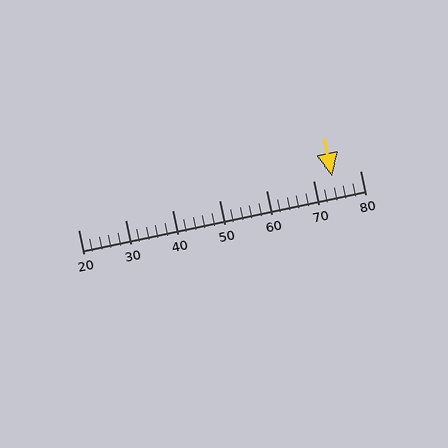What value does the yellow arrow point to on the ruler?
The yellow arrow points to approximately 74.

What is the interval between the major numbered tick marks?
The major tick marks are spaced 10 units apart.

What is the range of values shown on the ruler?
The ruler shows values from 20 to 80.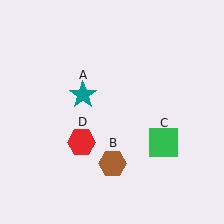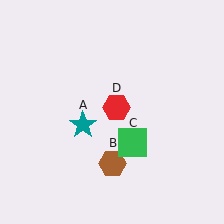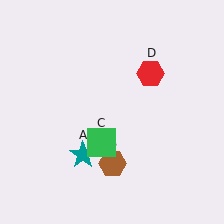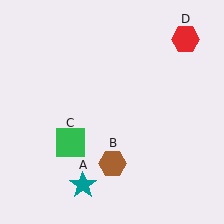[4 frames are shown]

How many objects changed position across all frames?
3 objects changed position: teal star (object A), green square (object C), red hexagon (object D).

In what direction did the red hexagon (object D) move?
The red hexagon (object D) moved up and to the right.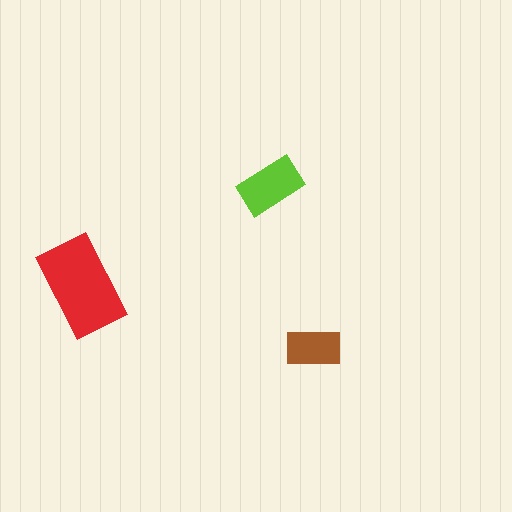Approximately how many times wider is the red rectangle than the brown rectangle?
About 2 times wider.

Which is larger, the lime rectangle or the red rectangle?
The red one.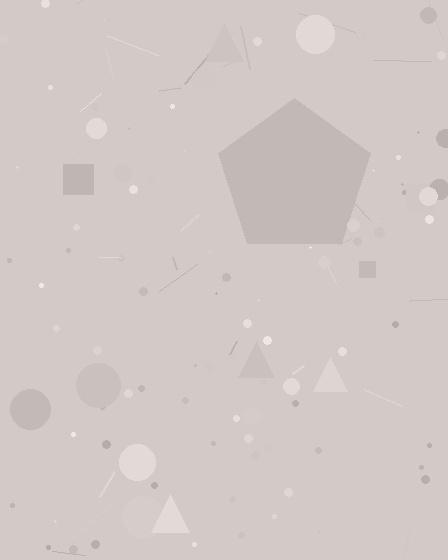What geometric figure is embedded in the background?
A pentagon is embedded in the background.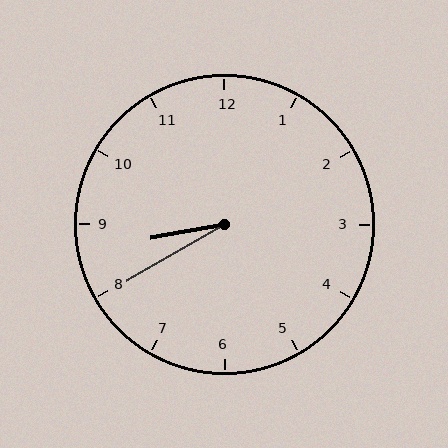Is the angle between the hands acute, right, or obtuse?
It is acute.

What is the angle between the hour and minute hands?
Approximately 20 degrees.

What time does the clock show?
8:40.